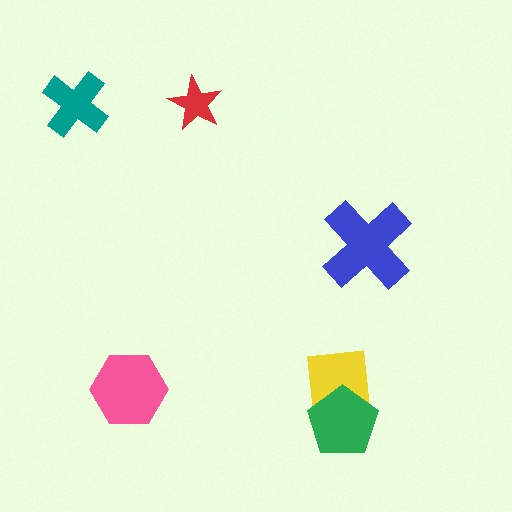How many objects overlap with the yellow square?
1 object overlaps with the yellow square.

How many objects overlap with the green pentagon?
1 object overlaps with the green pentagon.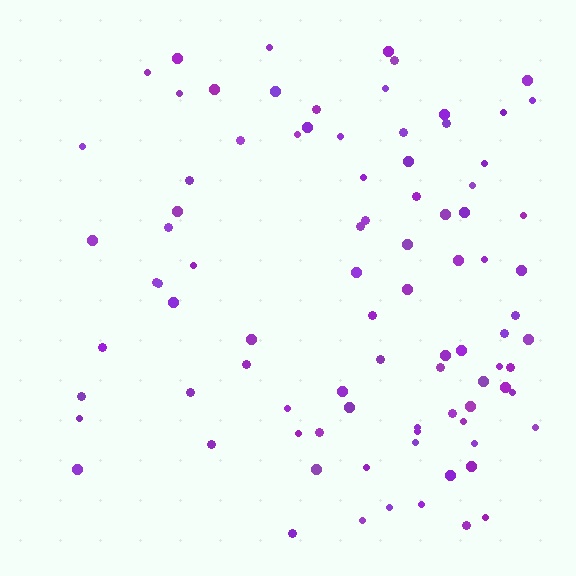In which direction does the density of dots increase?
From left to right, with the right side densest.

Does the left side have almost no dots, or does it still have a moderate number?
Still a moderate number, just noticeably fewer than the right.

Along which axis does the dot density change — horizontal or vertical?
Horizontal.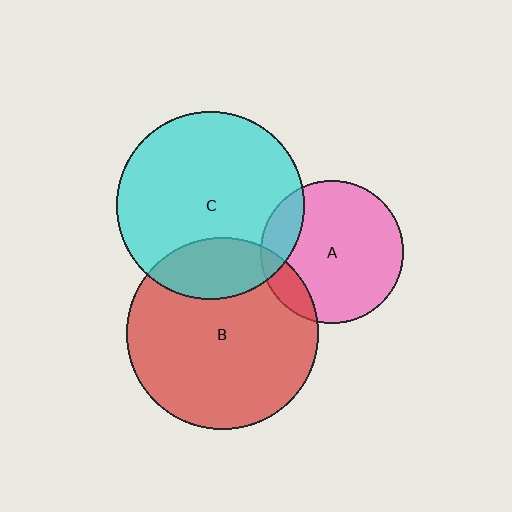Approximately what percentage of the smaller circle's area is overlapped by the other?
Approximately 15%.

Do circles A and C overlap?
Yes.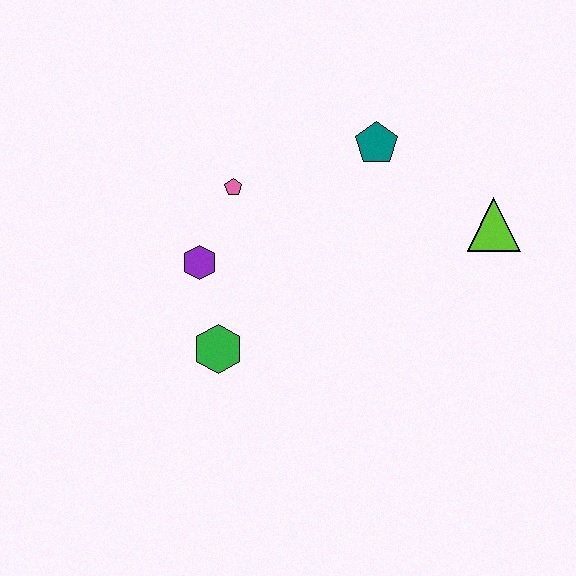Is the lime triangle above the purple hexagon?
Yes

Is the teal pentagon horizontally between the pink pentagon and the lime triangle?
Yes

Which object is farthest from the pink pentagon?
The lime triangle is farthest from the pink pentagon.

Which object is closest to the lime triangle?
The teal pentagon is closest to the lime triangle.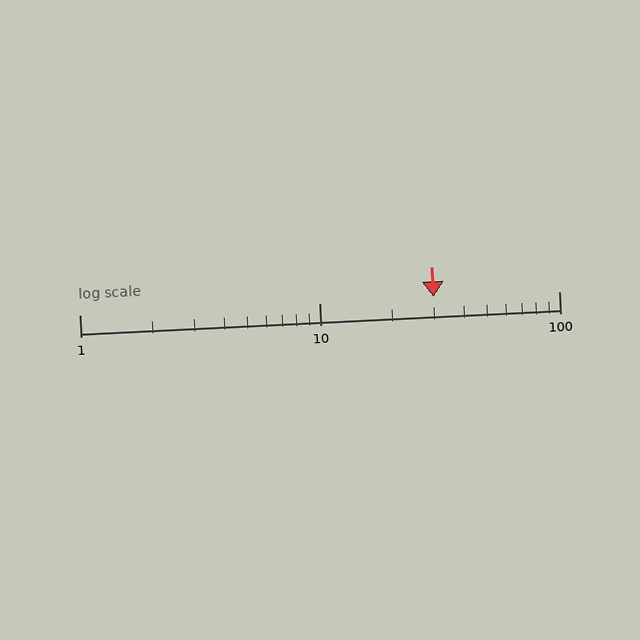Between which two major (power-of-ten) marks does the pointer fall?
The pointer is between 10 and 100.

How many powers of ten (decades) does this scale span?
The scale spans 2 decades, from 1 to 100.